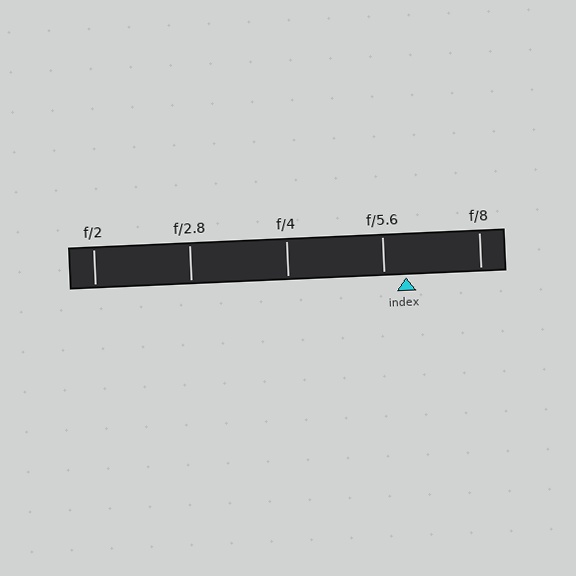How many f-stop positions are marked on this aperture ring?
There are 5 f-stop positions marked.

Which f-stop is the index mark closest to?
The index mark is closest to f/5.6.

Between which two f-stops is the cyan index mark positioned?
The index mark is between f/5.6 and f/8.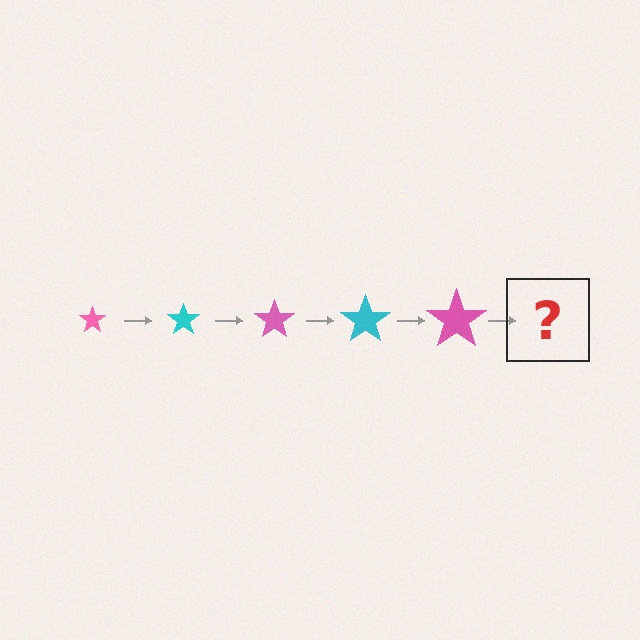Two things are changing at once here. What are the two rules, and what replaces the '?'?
The two rules are that the star grows larger each step and the color cycles through pink and cyan. The '?' should be a cyan star, larger than the previous one.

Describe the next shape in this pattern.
It should be a cyan star, larger than the previous one.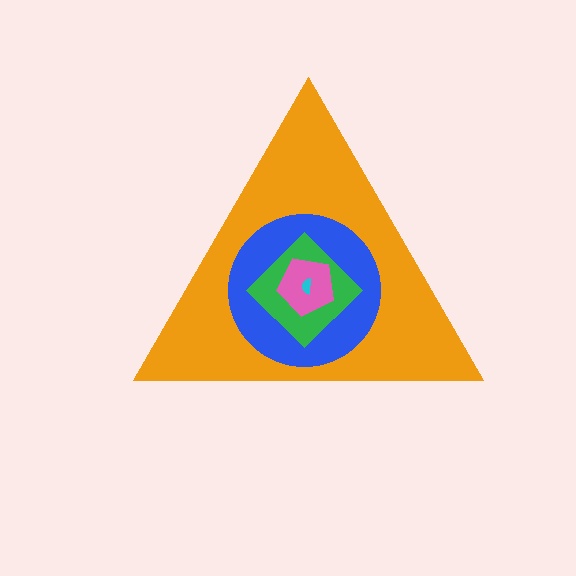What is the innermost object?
The cyan semicircle.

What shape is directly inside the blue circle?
The green diamond.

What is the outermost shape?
The orange triangle.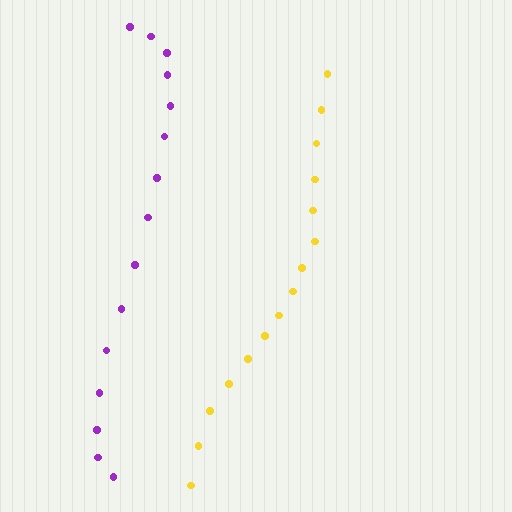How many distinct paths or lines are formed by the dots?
There are 2 distinct paths.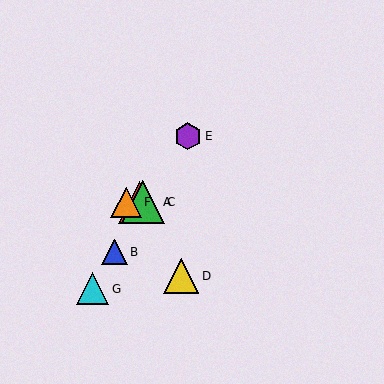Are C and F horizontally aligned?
Yes, both are at y≈202.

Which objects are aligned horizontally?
Objects A, C, F are aligned horizontally.